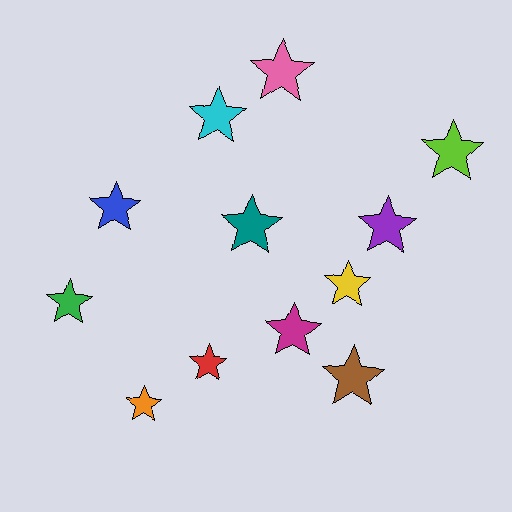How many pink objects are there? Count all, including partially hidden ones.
There is 1 pink object.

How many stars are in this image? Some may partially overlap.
There are 12 stars.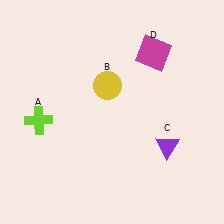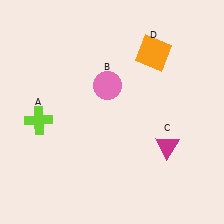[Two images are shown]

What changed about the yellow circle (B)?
In Image 1, B is yellow. In Image 2, it changed to pink.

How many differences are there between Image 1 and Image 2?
There are 3 differences between the two images.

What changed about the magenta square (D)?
In Image 1, D is magenta. In Image 2, it changed to orange.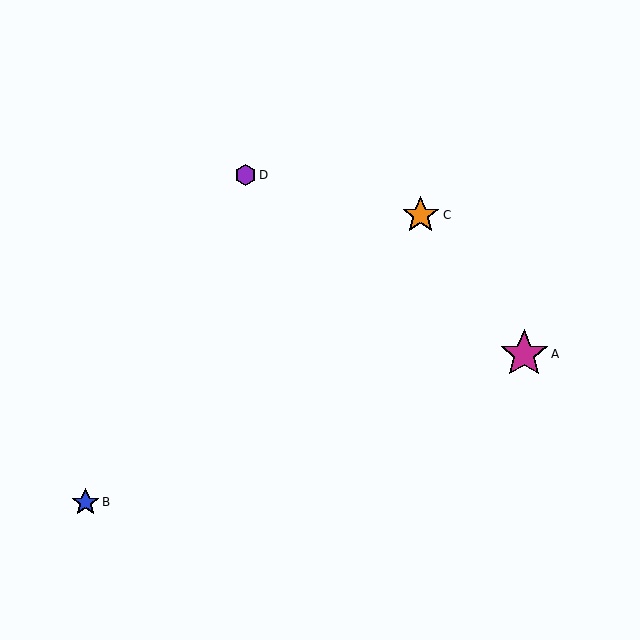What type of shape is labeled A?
Shape A is a magenta star.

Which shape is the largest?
The magenta star (labeled A) is the largest.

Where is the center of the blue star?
The center of the blue star is at (85, 502).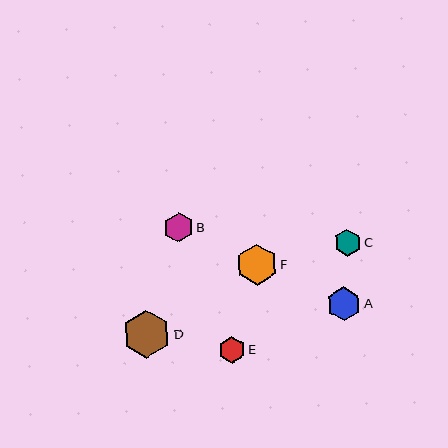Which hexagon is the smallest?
Hexagon C is the smallest with a size of approximately 27 pixels.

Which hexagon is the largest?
Hexagon D is the largest with a size of approximately 48 pixels.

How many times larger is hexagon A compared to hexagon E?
Hexagon A is approximately 1.3 times the size of hexagon E.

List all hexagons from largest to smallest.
From largest to smallest: D, F, A, B, E, C.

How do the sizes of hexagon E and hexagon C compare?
Hexagon E and hexagon C are approximately the same size.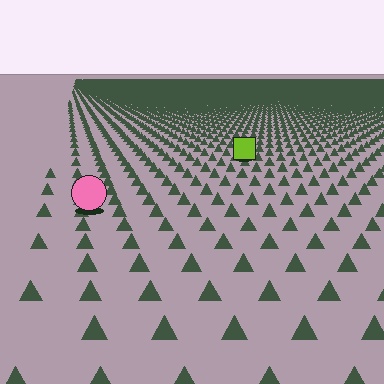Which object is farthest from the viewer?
The lime square is farthest from the viewer. It appears smaller and the ground texture around it is denser.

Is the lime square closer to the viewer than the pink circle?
No. The pink circle is closer — you can tell from the texture gradient: the ground texture is coarser near it.